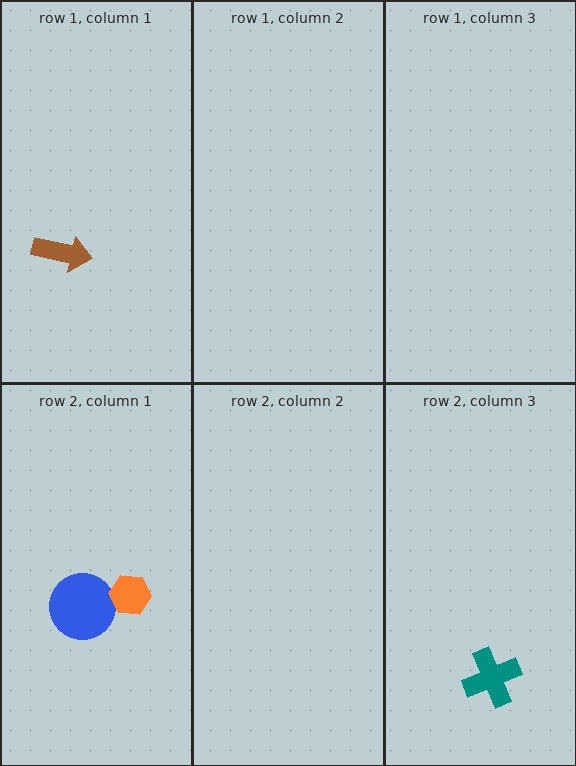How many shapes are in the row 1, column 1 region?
1.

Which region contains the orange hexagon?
The row 2, column 1 region.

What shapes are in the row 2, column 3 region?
The teal cross.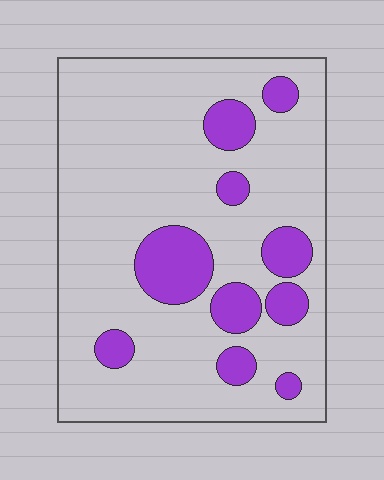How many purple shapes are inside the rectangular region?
10.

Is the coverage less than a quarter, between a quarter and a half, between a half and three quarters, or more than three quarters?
Less than a quarter.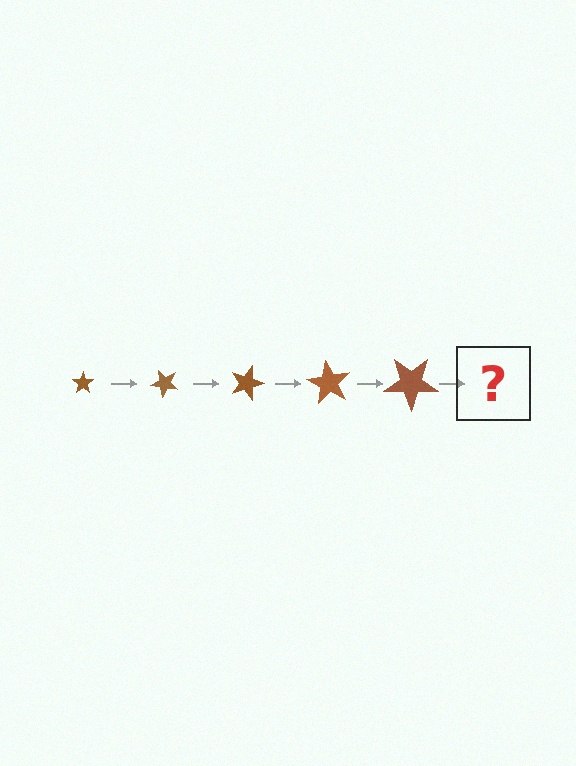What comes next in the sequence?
The next element should be a star, larger than the previous one and rotated 225 degrees from the start.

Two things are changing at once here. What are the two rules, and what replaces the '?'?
The two rules are that the star grows larger each step and it rotates 45 degrees each step. The '?' should be a star, larger than the previous one and rotated 225 degrees from the start.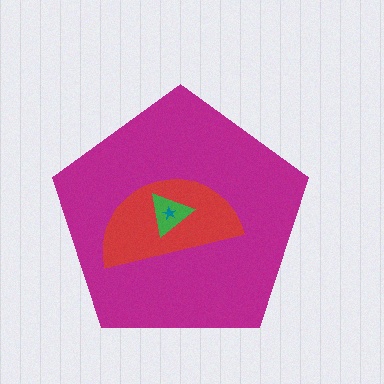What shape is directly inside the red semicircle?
The green triangle.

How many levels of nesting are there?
4.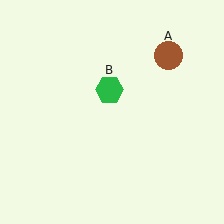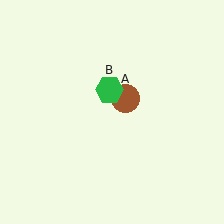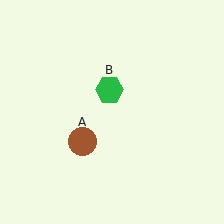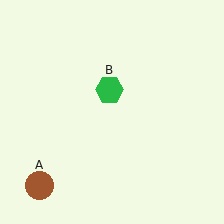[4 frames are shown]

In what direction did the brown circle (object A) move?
The brown circle (object A) moved down and to the left.